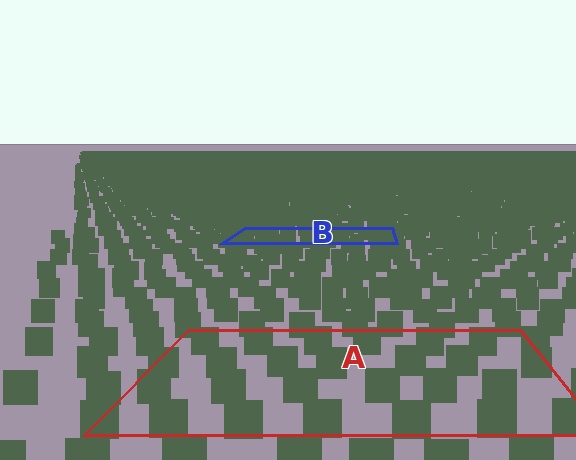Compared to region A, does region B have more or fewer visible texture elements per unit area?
Region B has more texture elements per unit area — they are packed more densely because it is farther away.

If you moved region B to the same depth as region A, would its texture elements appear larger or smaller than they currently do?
They would appear larger. At a closer depth, the same texture elements are projected at a bigger on-screen size.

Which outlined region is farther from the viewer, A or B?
Region B is farther from the viewer — the texture elements inside it appear smaller and more densely packed.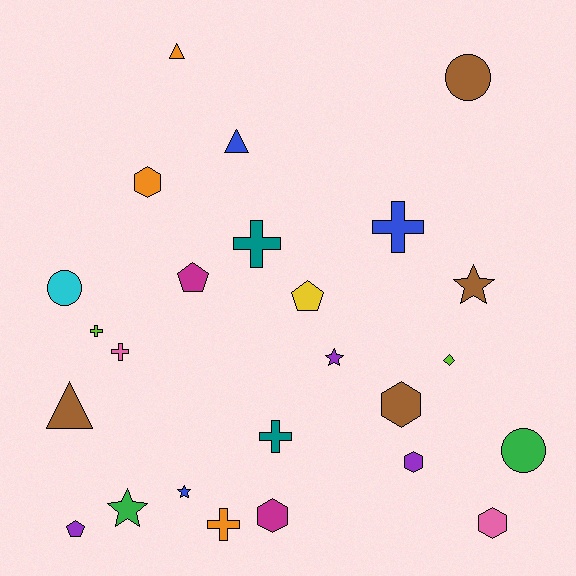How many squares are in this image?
There are no squares.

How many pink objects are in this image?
There are 2 pink objects.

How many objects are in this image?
There are 25 objects.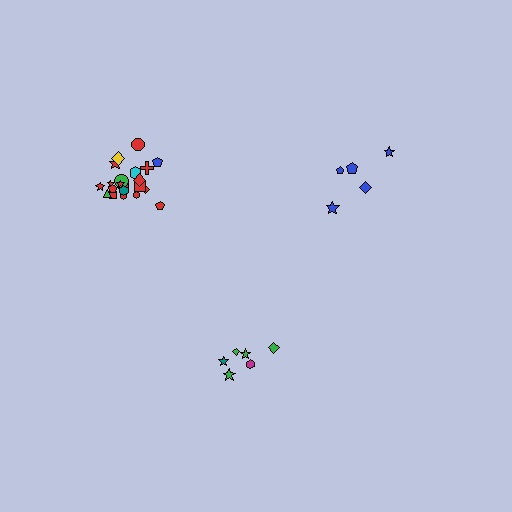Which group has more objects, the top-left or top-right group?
The top-left group.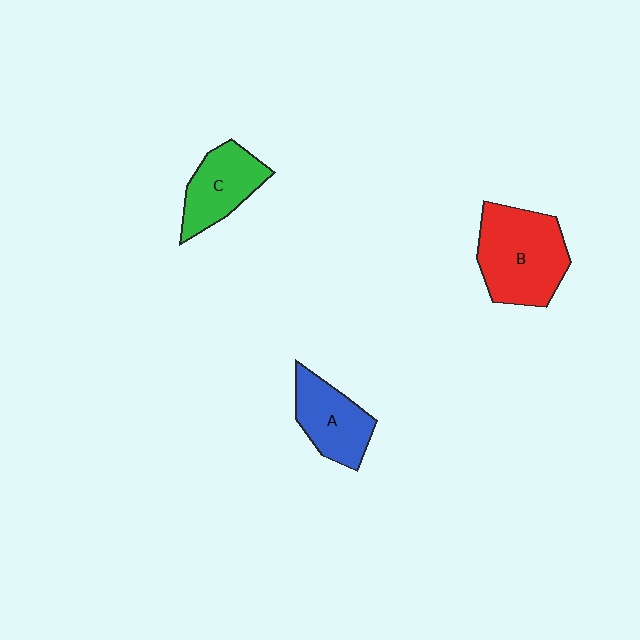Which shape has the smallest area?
Shape C (green).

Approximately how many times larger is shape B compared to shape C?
Approximately 1.5 times.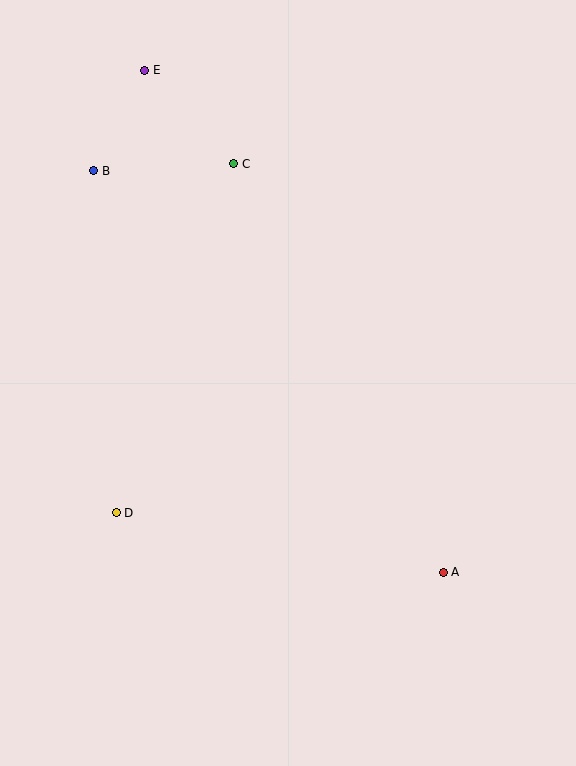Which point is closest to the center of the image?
Point D at (116, 513) is closest to the center.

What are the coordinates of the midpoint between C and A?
The midpoint between C and A is at (339, 368).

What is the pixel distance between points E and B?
The distance between E and B is 113 pixels.